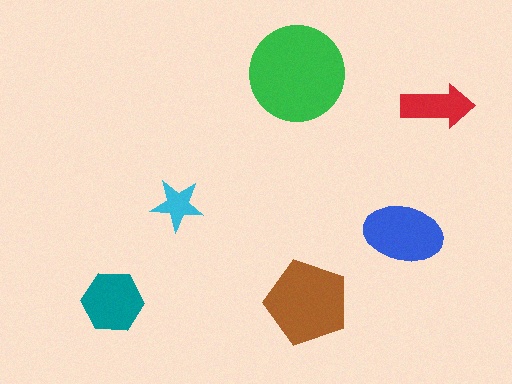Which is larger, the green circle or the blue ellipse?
The green circle.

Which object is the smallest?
The cyan star.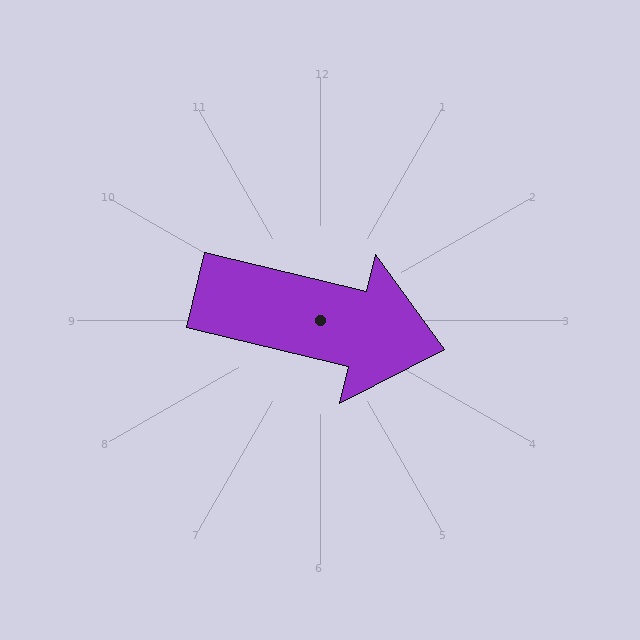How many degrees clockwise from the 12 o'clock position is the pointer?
Approximately 103 degrees.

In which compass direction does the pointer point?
East.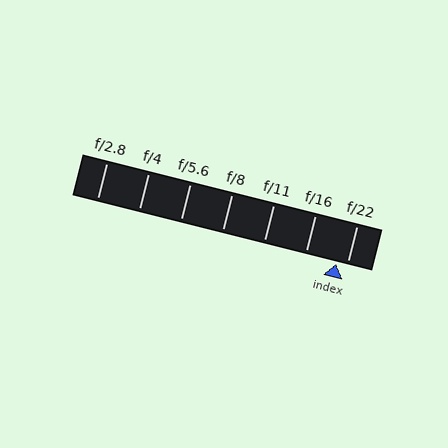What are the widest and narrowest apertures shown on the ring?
The widest aperture shown is f/2.8 and the narrowest is f/22.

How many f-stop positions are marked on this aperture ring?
There are 7 f-stop positions marked.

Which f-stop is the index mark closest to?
The index mark is closest to f/22.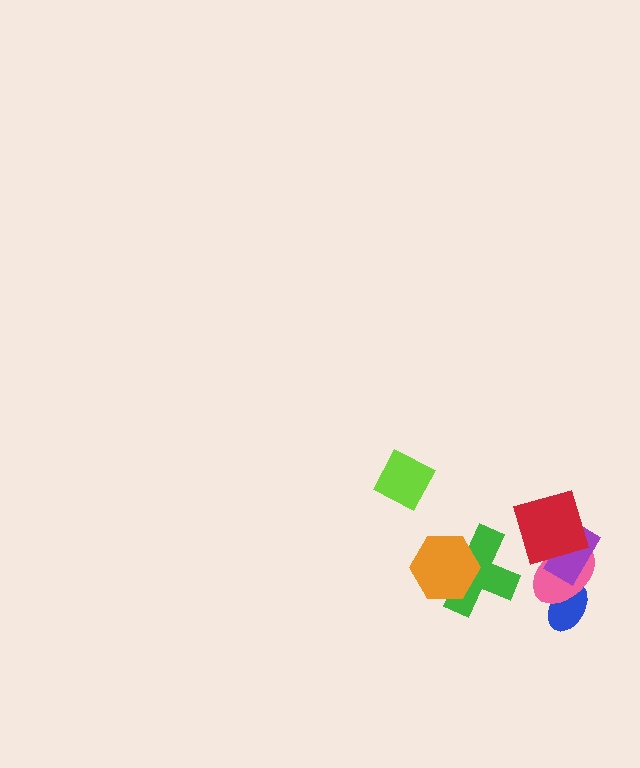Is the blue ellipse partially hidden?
Yes, it is partially covered by another shape.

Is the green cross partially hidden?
Yes, it is partially covered by another shape.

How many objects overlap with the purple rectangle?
2 objects overlap with the purple rectangle.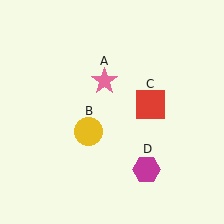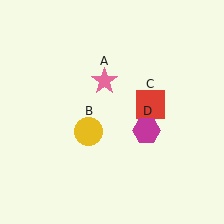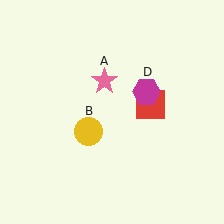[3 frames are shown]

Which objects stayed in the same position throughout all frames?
Pink star (object A) and yellow circle (object B) and red square (object C) remained stationary.